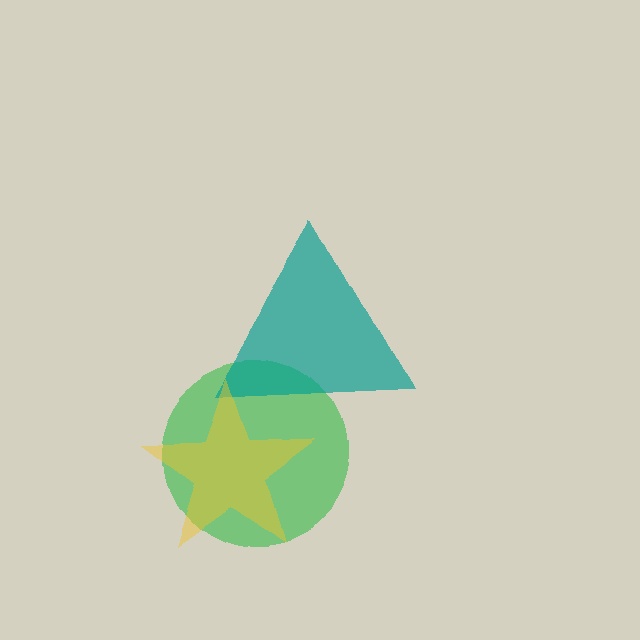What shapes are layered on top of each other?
The layered shapes are: a green circle, a teal triangle, a yellow star.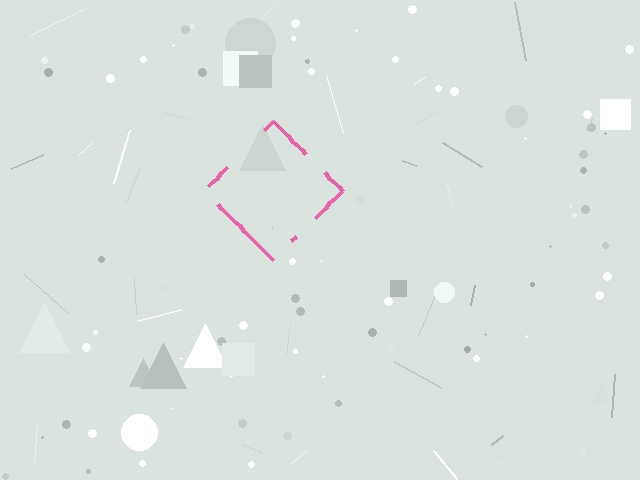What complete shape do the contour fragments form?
The contour fragments form a diamond.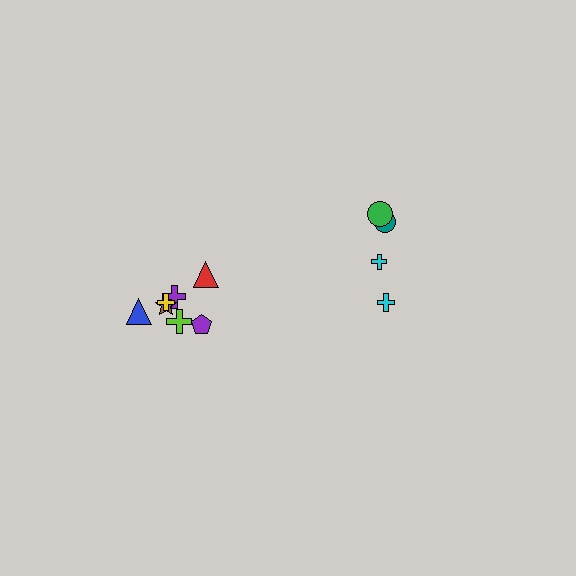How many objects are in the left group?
There are 7 objects.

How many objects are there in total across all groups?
There are 11 objects.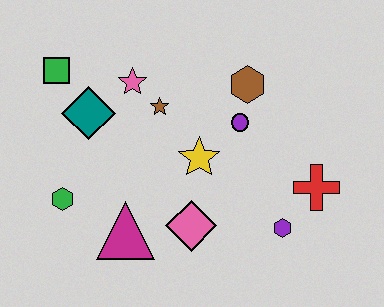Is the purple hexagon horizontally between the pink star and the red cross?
Yes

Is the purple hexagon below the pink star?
Yes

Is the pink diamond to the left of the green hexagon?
No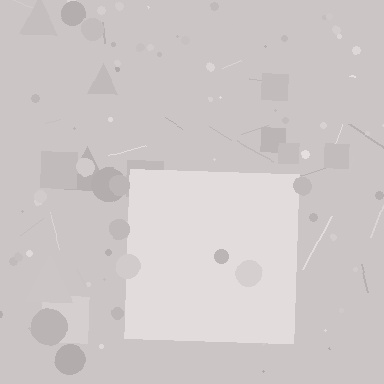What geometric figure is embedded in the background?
A square is embedded in the background.